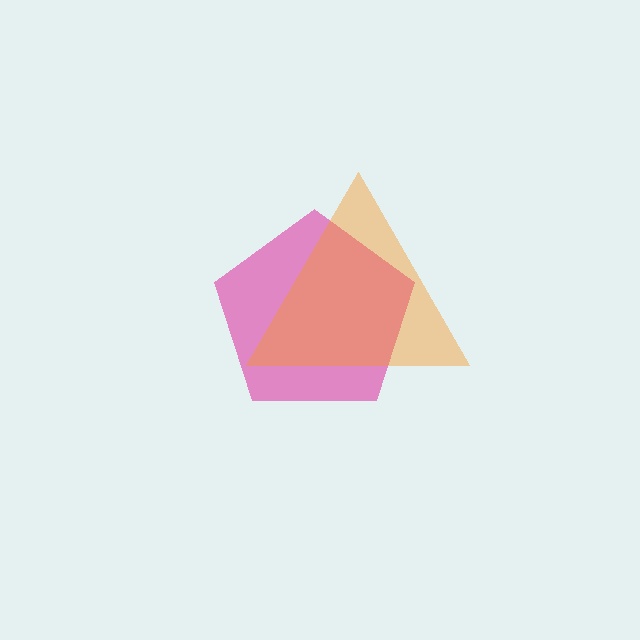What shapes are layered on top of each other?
The layered shapes are: a pink pentagon, an orange triangle.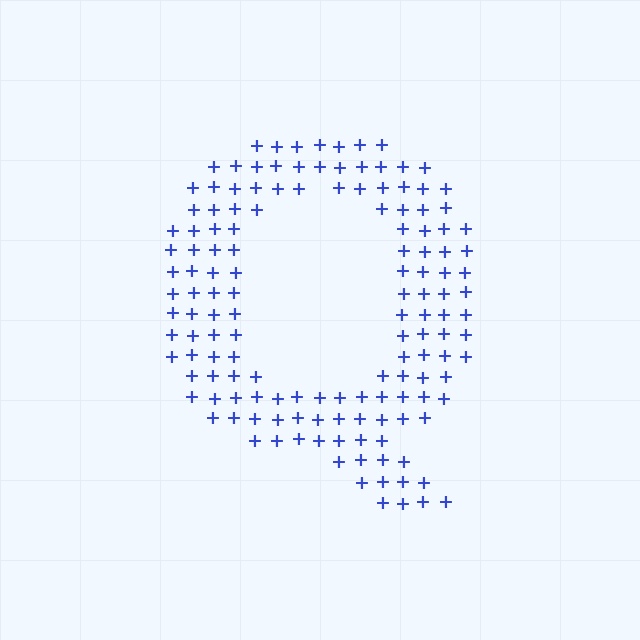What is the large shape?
The large shape is the letter Q.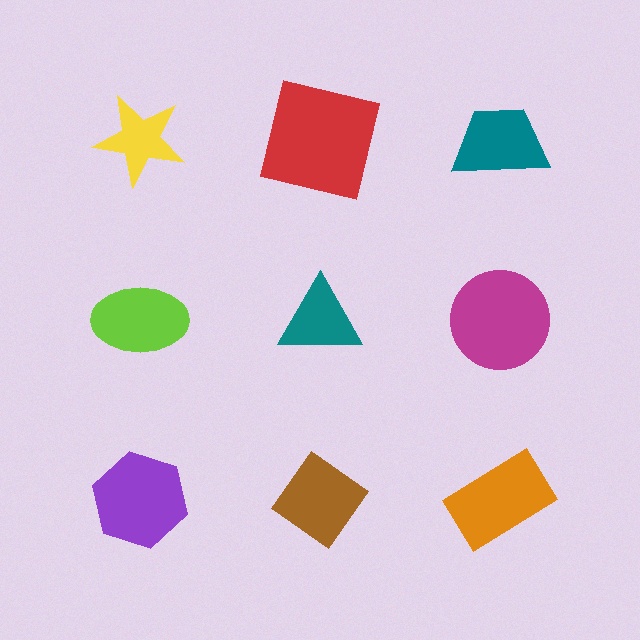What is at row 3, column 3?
An orange rectangle.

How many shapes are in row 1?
3 shapes.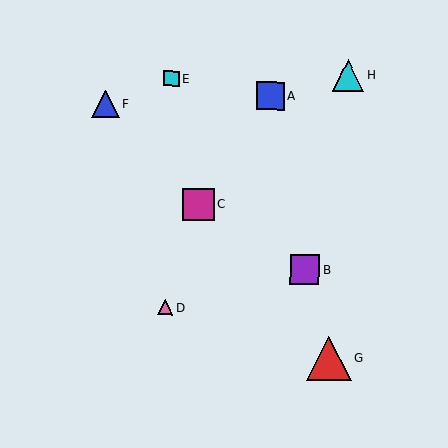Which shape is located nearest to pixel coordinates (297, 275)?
The purple square (labeled B) at (304, 269) is nearest to that location.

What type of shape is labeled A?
Shape A is a blue square.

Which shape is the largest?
The red triangle (labeled G) is the largest.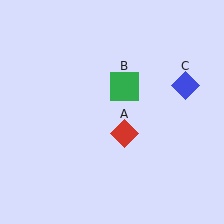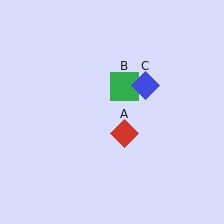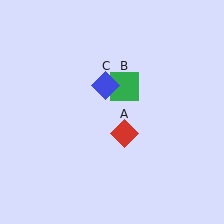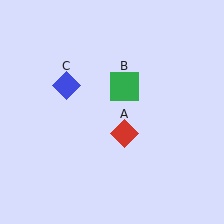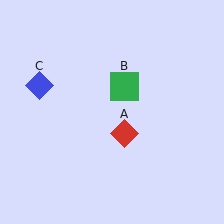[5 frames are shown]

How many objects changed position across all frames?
1 object changed position: blue diamond (object C).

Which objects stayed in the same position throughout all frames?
Red diamond (object A) and green square (object B) remained stationary.